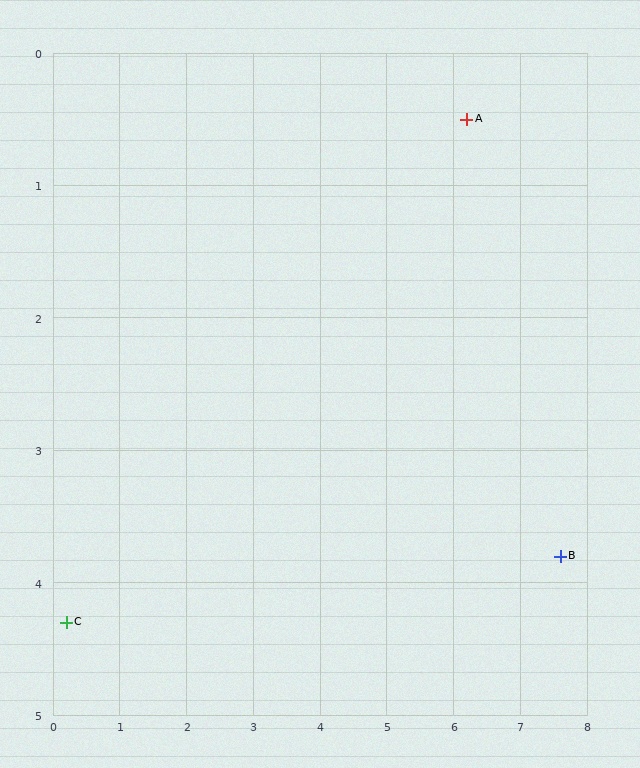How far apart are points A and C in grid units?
Points A and C are about 7.1 grid units apart.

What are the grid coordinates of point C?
Point C is at approximately (0.2, 4.3).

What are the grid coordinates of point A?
Point A is at approximately (6.2, 0.5).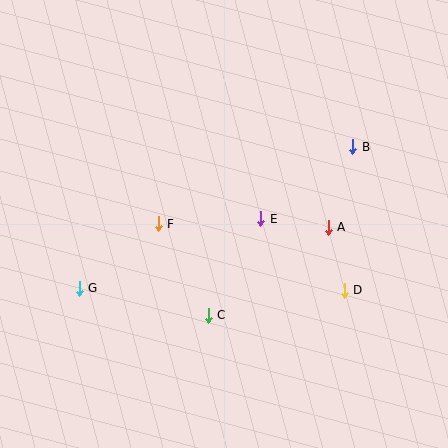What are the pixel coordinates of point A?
Point A is at (328, 227).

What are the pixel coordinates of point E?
Point E is at (261, 219).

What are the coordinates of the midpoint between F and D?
The midpoint between F and D is at (251, 257).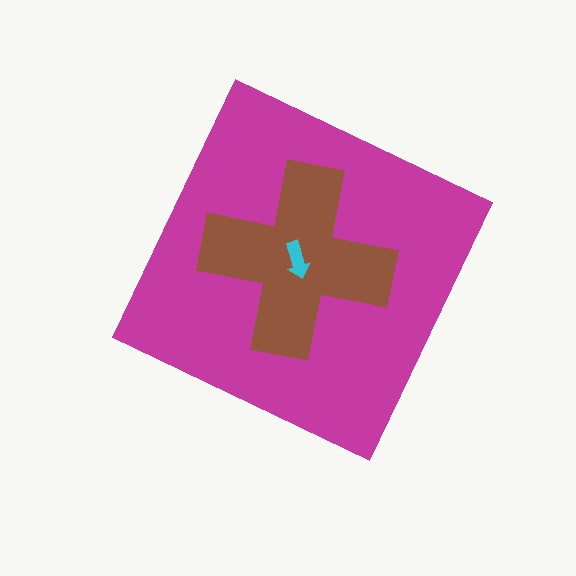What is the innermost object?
The cyan arrow.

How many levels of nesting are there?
3.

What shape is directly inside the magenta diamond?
The brown cross.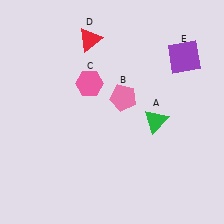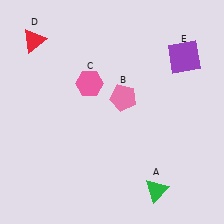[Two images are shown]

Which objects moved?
The objects that moved are: the green triangle (A), the red triangle (D).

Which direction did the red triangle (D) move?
The red triangle (D) moved left.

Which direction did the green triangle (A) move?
The green triangle (A) moved down.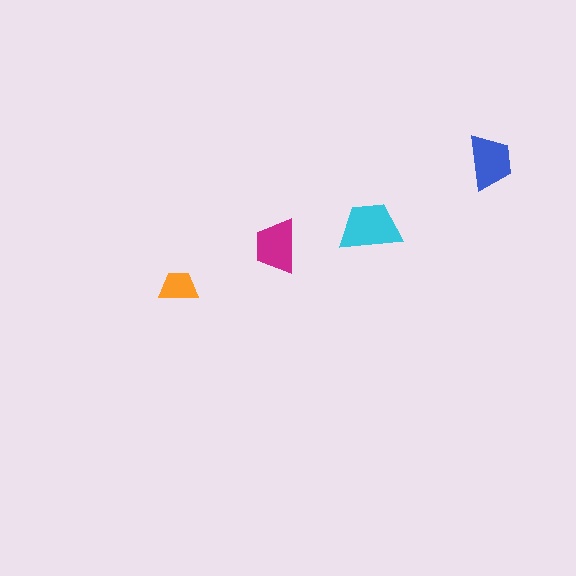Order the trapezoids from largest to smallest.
the cyan one, the blue one, the magenta one, the orange one.